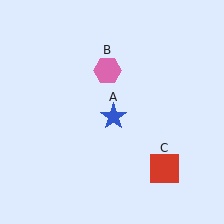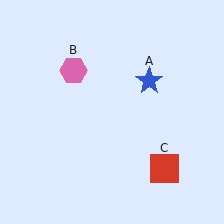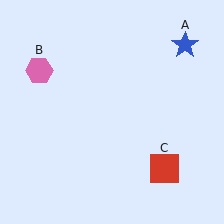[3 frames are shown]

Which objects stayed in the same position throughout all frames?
Red square (object C) remained stationary.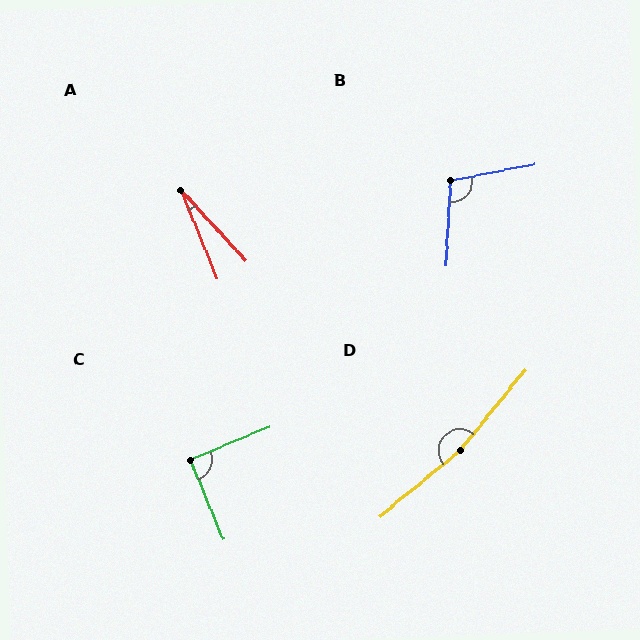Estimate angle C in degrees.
Approximately 90 degrees.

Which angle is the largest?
D, at approximately 169 degrees.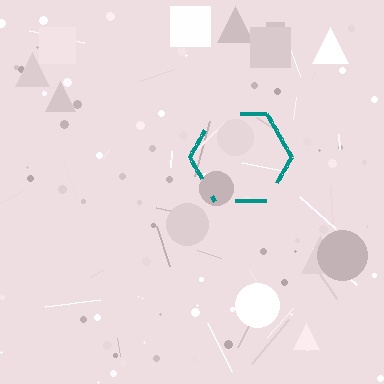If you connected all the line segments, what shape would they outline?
They would outline a hexagon.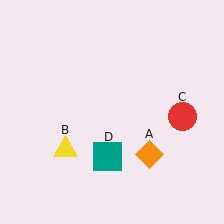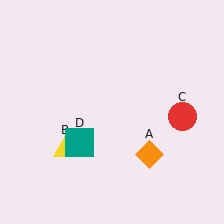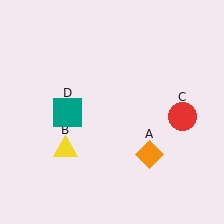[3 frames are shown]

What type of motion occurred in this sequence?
The teal square (object D) rotated clockwise around the center of the scene.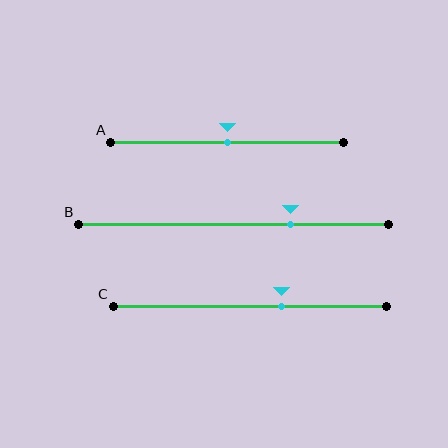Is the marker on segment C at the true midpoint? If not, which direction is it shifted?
No, the marker on segment C is shifted to the right by about 12% of the segment length.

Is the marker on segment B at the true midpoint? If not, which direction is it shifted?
No, the marker on segment B is shifted to the right by about 18% of the segment length.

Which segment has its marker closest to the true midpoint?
Segment A has its marker closest to the true midpoint.